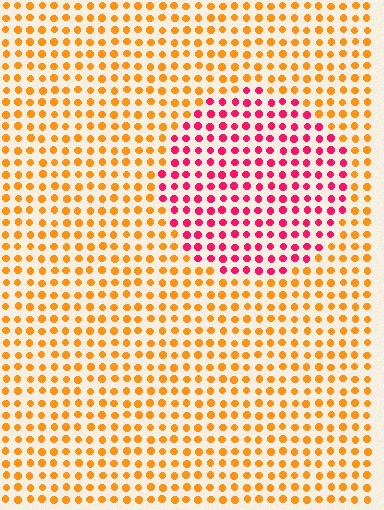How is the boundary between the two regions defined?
The boundary is defined purely by a slight shift in hue (about 55 degrees). Spacing, size, and orientation are identical on both sides.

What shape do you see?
I see a circle.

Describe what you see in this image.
The image is filled with small orange elements in a uniform arrangement. A circle-shaped region is visible where the elements are tinted to a slightly different hue, forming a subtle color boundary.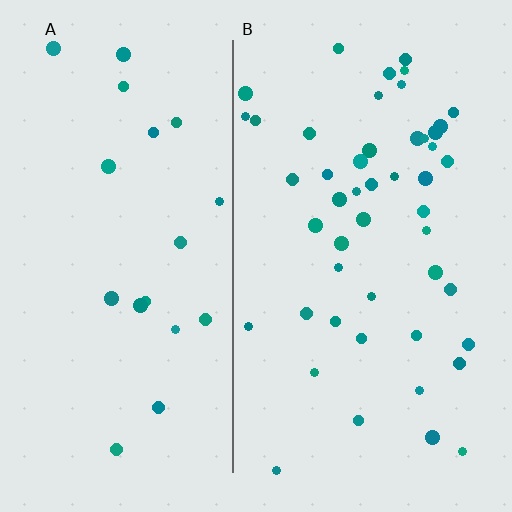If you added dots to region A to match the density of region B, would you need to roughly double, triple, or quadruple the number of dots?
Approximately triple.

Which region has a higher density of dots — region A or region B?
B (the right).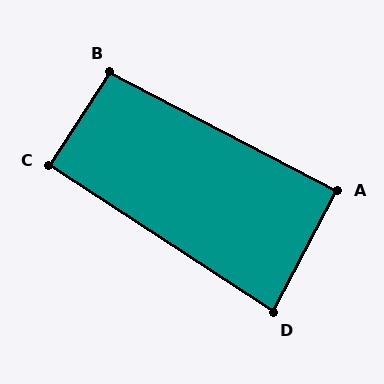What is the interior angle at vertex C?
Approximately 90 degrees (approximately right).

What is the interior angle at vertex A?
Approximately 90 degrees (approximately right).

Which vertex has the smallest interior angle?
D, at approximately 85 degrees.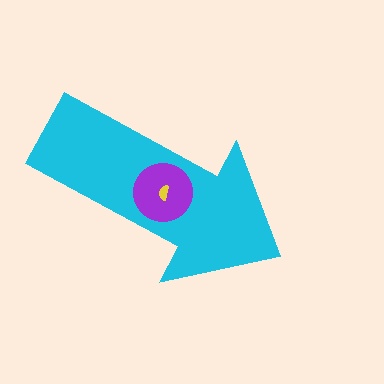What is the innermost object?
The yellow semicircle.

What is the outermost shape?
The cyan arrow.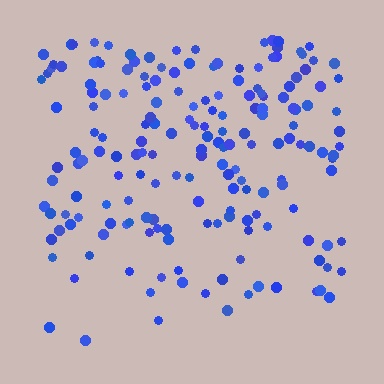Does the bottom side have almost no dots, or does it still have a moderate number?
Still a moderate number, just noticeably fewer than the top.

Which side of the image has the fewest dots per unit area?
The bottom.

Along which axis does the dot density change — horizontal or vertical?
Vertical.